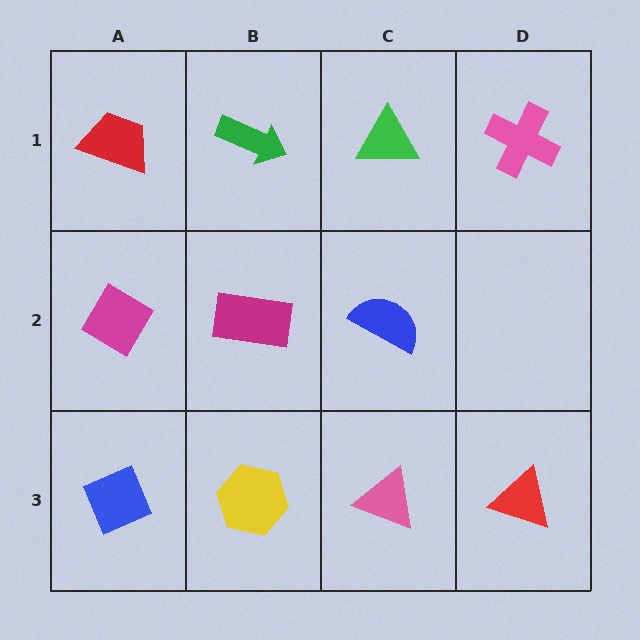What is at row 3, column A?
A blue diamond.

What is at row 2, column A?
A magenta diamond.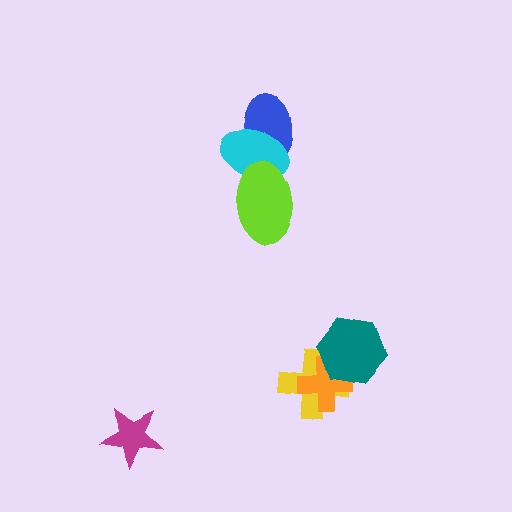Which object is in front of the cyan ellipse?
The lime ellipse is in front of the cyan ellipse.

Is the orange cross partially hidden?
Yes, it is partially covered by another shape.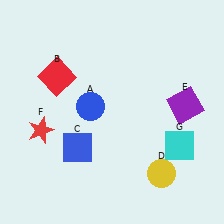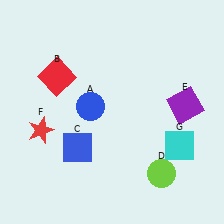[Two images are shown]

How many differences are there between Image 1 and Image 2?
There is 1 difference between the two images.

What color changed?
The circle (D) changed from yellow in Image 1 to lime in Image 2.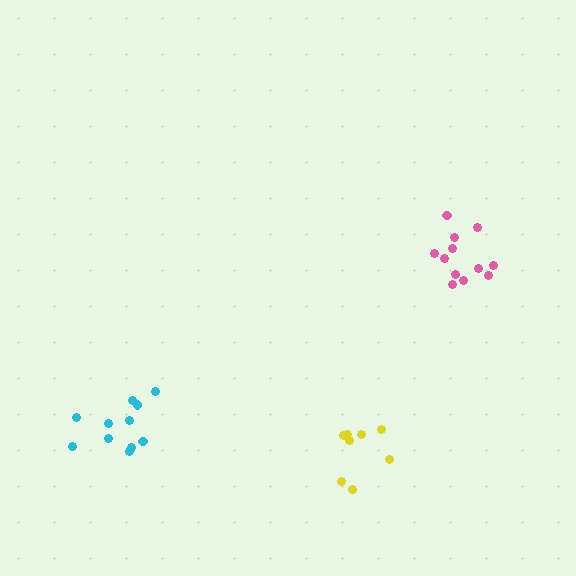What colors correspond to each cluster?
The clusters are colored: cyan, yellow, pink.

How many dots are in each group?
Group 1: 11 dots, Group 2: 8 dots, Group 3: 12 dots (31 total).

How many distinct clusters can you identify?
There are 3 distinct clusters.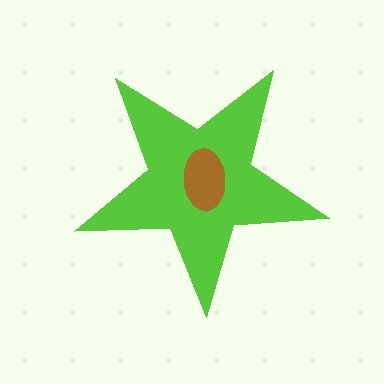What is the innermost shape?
The brown ellipse.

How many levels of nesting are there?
2.